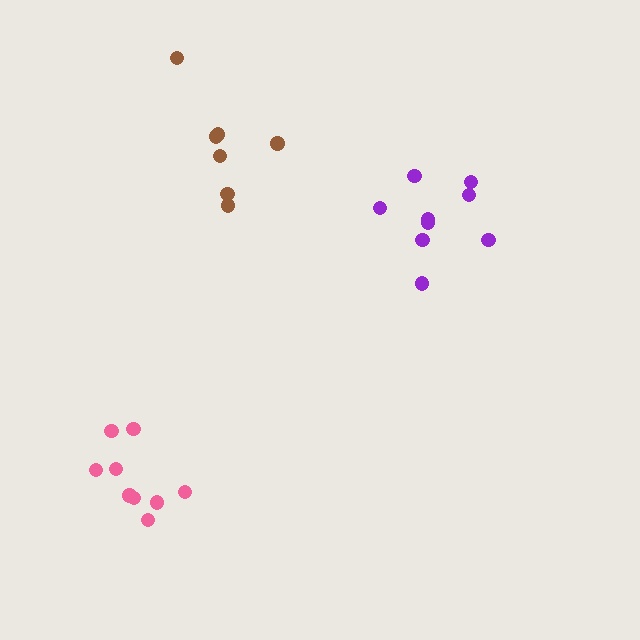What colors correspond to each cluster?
The clusters are colored: purple, pink, brown.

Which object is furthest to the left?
The pink cluster is leftmost.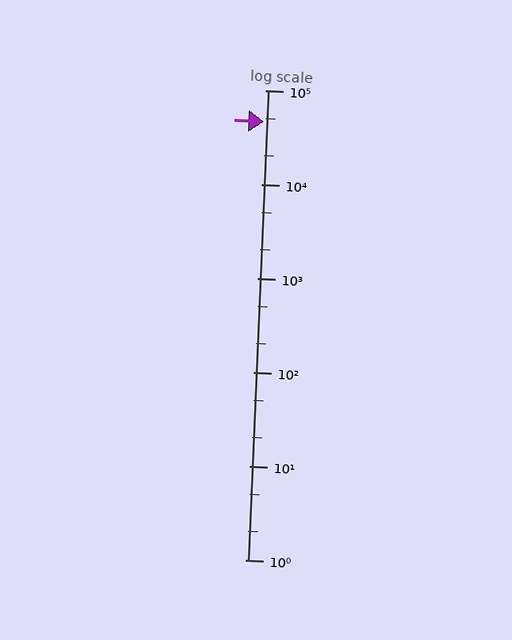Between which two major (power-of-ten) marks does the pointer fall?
The pointer is between 10000 and 100000.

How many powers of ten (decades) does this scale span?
The scale spans 5 decades, from 1 to 100000.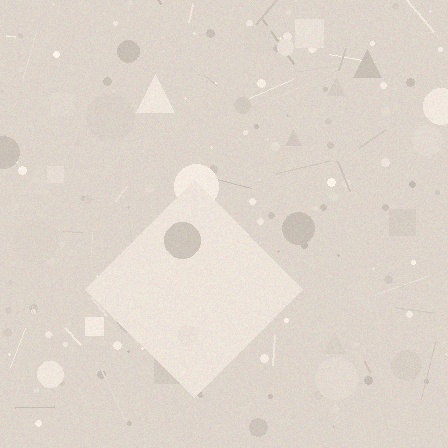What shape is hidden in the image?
A diamond is hidden in the image.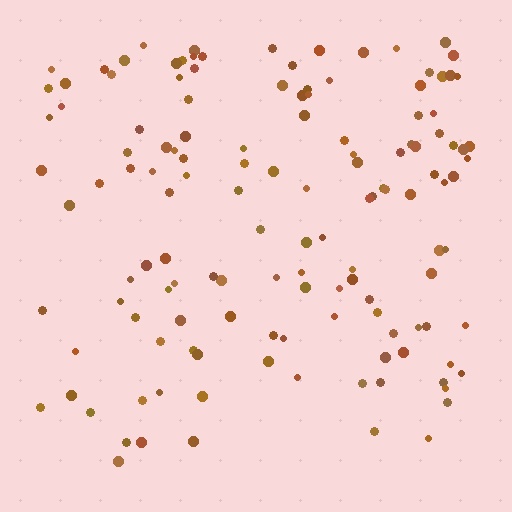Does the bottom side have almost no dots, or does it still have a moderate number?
Still a moderate number, just noticeably fewer than the top.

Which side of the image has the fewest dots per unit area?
The bottom.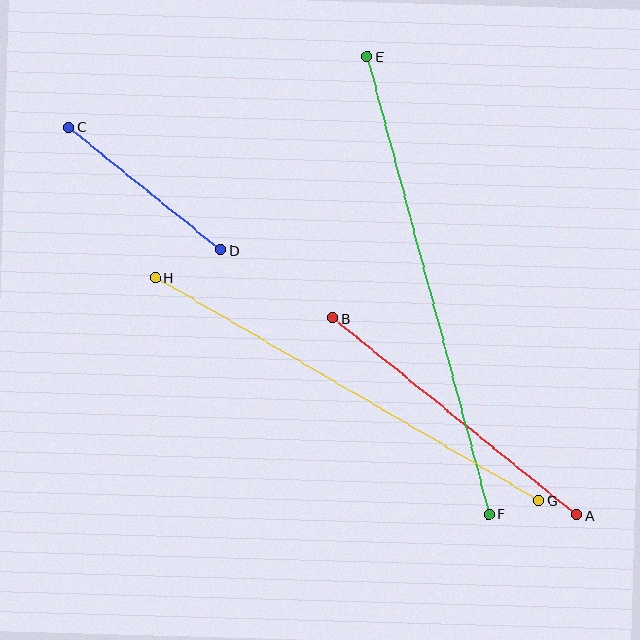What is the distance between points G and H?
The distance is approximately 443 pixels.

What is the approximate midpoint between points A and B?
The midpoint is at approximately (455, 417) pixels.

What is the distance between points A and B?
The distance is approximately 313 pixels.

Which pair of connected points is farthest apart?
Points E and F are farthest apart.